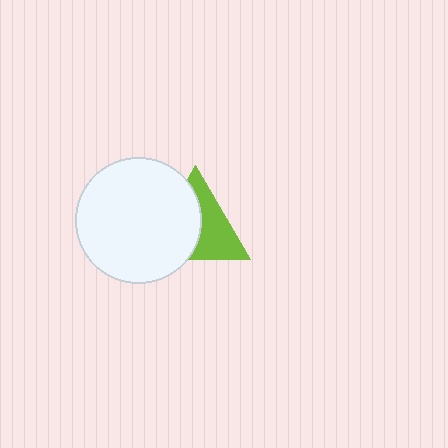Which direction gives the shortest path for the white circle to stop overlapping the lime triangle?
Moving left gives the shortest separation.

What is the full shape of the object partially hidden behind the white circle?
The partially hidden object is a lime triangle.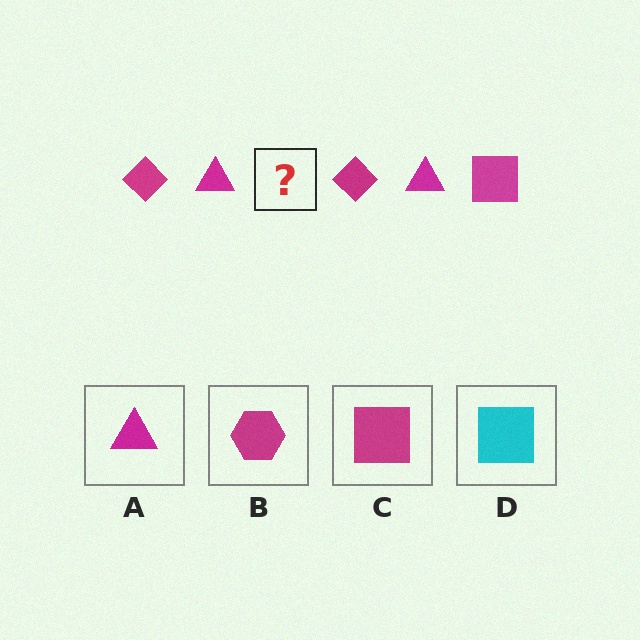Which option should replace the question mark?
Option C.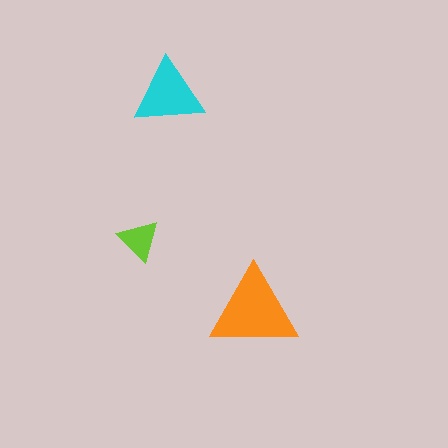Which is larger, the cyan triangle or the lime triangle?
The cyan one.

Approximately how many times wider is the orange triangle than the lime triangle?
About 2 times wider.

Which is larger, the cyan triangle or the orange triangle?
The orange one.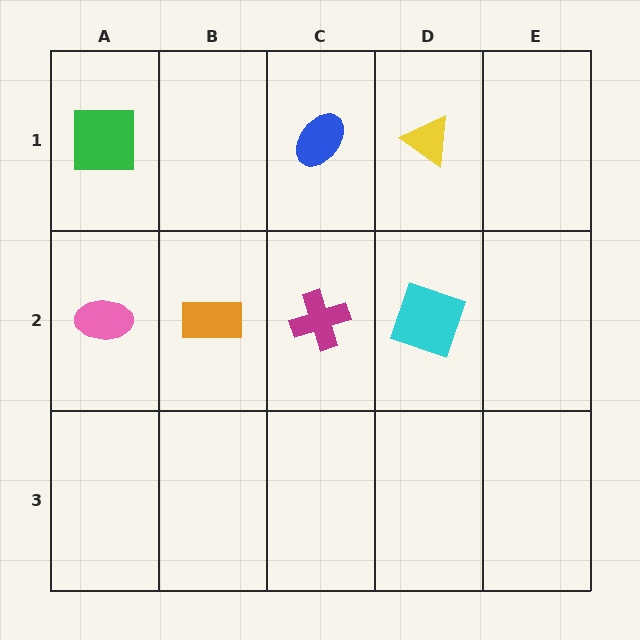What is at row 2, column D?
A cyan square.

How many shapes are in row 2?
4 shapes.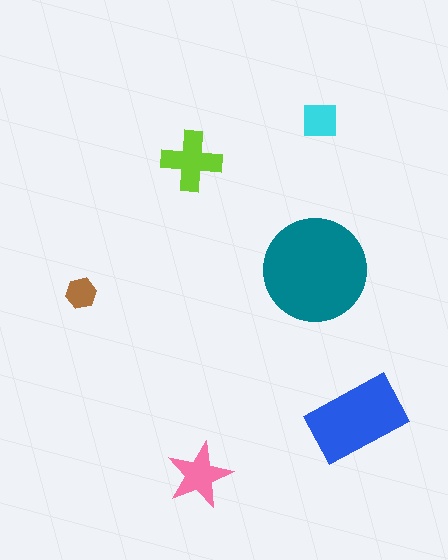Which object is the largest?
The teal circle.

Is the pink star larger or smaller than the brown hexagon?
Larger.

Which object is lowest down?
The pink star is bottommost.